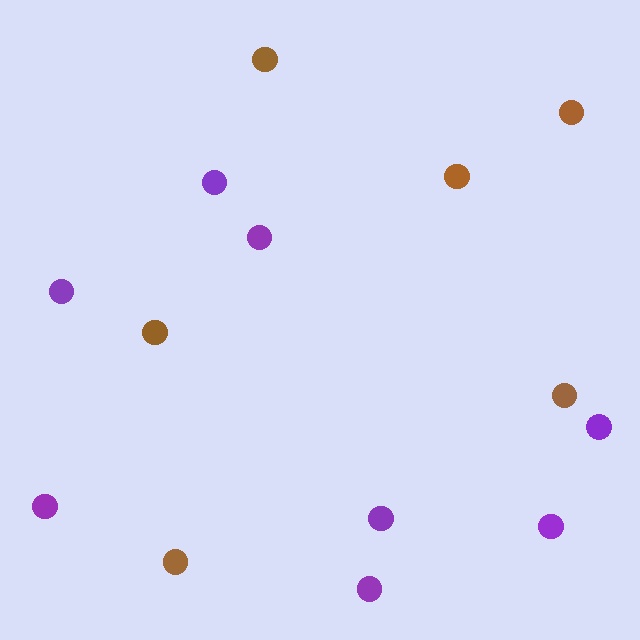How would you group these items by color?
There are 2 groups: one group of brown circles (6) and one group of purple circles (8).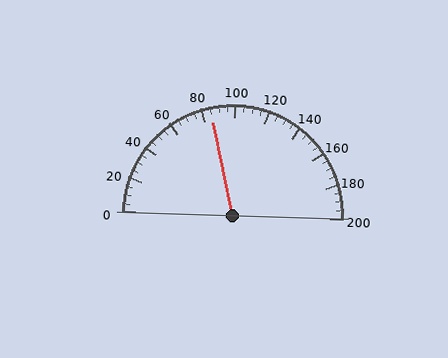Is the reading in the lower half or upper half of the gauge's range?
The reading is in the lower half of the range (0 to 200).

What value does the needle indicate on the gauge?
The needle indicates approximately 85.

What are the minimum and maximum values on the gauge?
The gauge ranges from 0 to 200.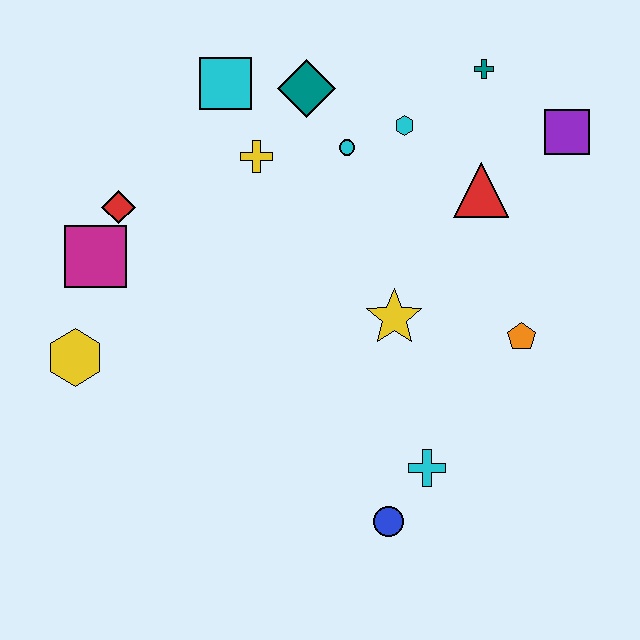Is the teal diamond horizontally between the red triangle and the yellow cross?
Yes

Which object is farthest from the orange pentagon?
The yellow hexagon is farthest from the orange pentagon.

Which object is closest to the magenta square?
The red diamond is closest to the magenta square.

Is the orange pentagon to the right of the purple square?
No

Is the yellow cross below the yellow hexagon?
No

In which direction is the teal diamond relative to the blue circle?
The teal diamond is above the blue circle.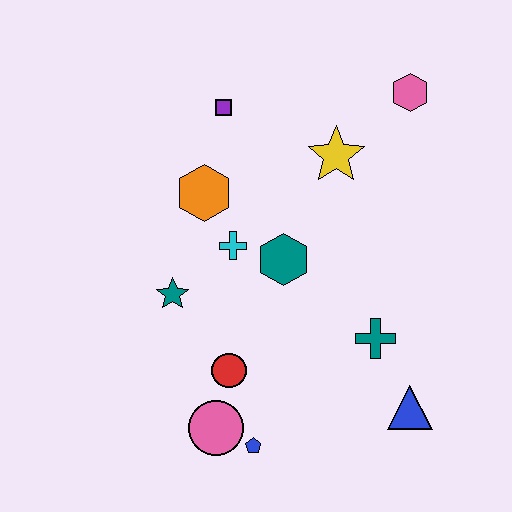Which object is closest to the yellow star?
The pink hexagon is closest to the yellow star.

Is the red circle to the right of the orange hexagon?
Yes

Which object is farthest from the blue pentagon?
The pink hexagon is farthest from the blue pentagon.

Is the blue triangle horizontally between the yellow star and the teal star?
No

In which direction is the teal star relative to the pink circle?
The teal star is above the pink circle.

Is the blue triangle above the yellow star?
No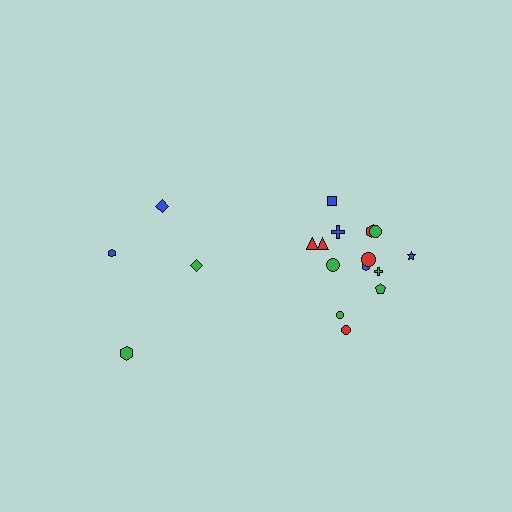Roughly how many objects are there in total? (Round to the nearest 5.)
Roughly 20 objects in total.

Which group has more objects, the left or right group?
The right group.